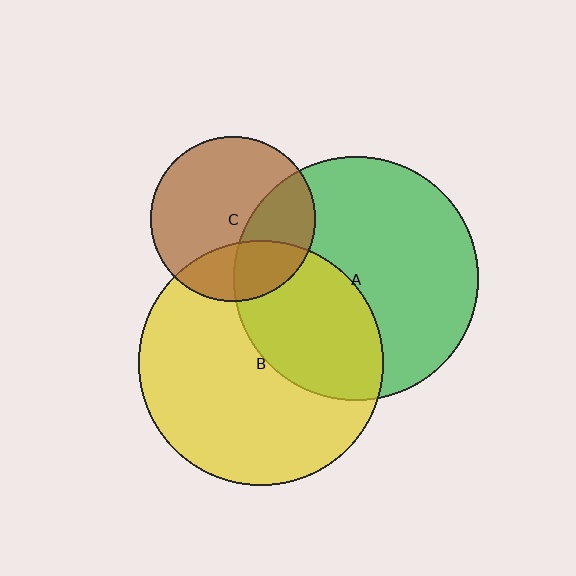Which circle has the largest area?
Circle B (yellow).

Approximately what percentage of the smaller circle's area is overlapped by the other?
Approximately 35%.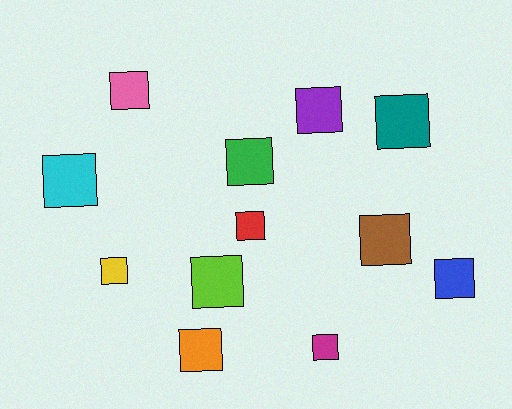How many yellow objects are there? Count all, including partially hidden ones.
There is 1 yellow object.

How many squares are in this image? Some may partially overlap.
There are 12 squares.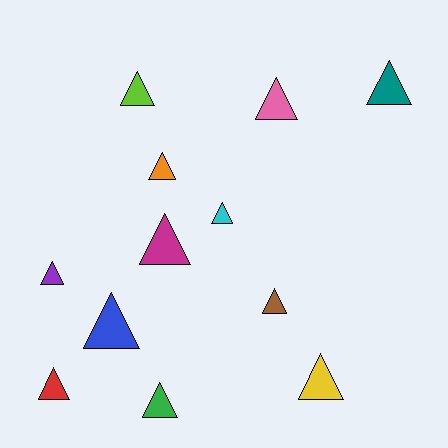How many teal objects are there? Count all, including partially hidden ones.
There is 1 teal object.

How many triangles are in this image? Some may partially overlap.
There are 12 triangles.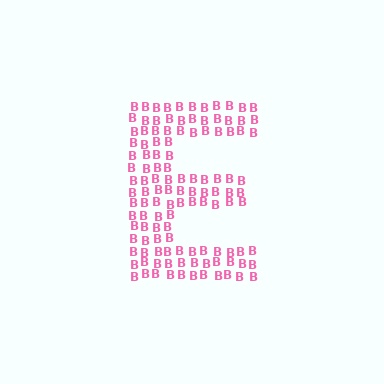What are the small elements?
The small elements are letter B's.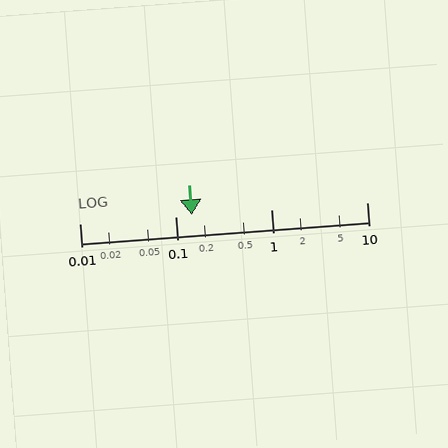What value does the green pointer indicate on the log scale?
The pointer indicates approximately 0.15.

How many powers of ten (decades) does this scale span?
The scale spans 3 decades, from 0.01 to 10.